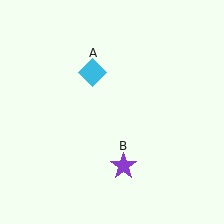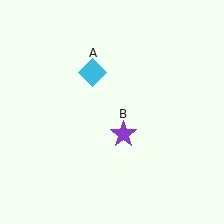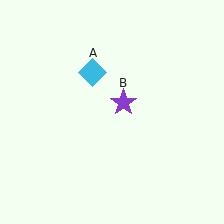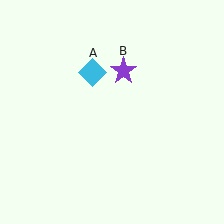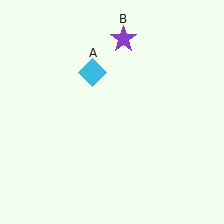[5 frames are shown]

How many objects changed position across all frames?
1 object changed position: purple star (object B).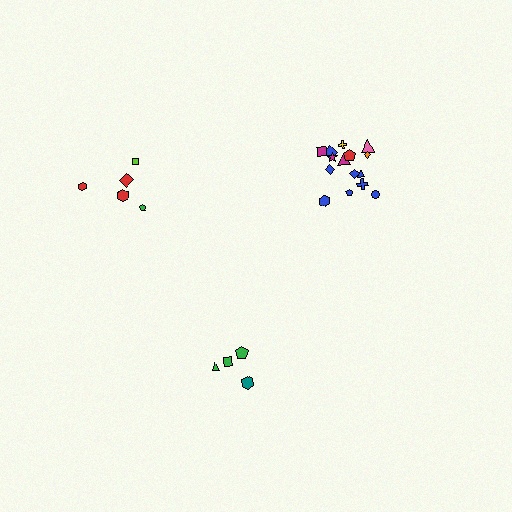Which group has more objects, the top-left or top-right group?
The top-right group.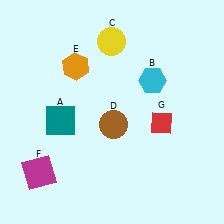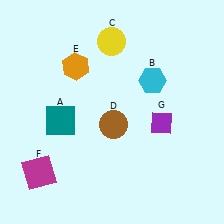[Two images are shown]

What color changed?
The diamond (G) changed from red in Image 1 to purple in Image 2.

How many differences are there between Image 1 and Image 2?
There is 1 difference between the two images.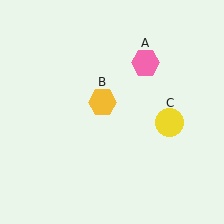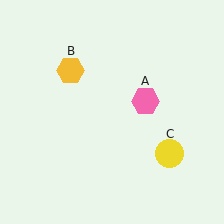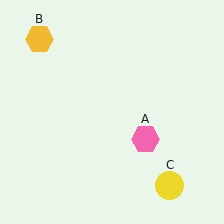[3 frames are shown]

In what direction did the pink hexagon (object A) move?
The pink hexagon (object A) moved down.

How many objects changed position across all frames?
3 objects changed position: pink hexagon (object A), yellow hexagon (object B), yellow circle (object C).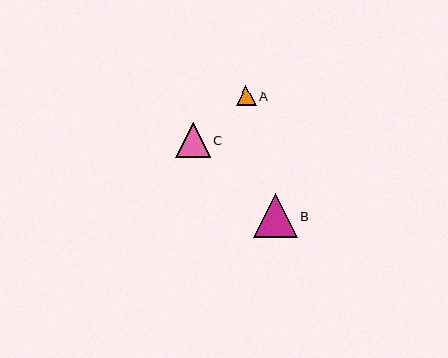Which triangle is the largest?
Triangle B is the largest with a size of approximately 44 pixels.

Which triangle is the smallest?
Triangle A is the smallest with a size of approximately 20 pixels.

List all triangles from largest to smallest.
From largest to smallest: B, C, A.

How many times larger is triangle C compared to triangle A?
Triangle C is approximately 1.7 times the size of triangle A.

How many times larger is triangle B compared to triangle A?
Triangle B is approximately 2.2 times the size of triangle A.